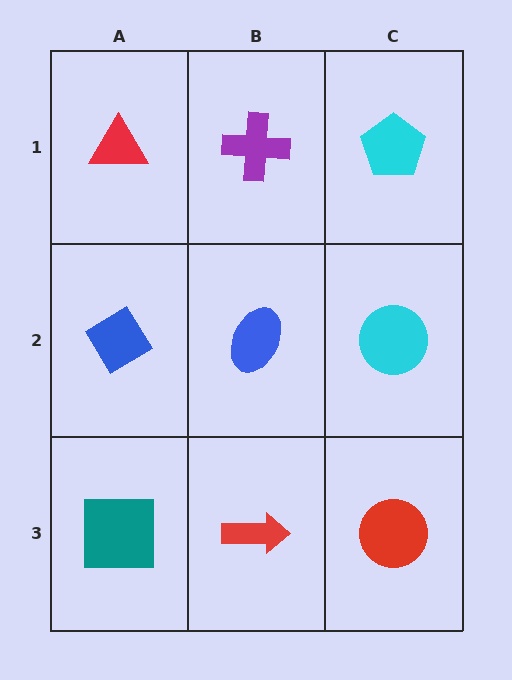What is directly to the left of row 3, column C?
A red arrow.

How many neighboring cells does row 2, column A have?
3.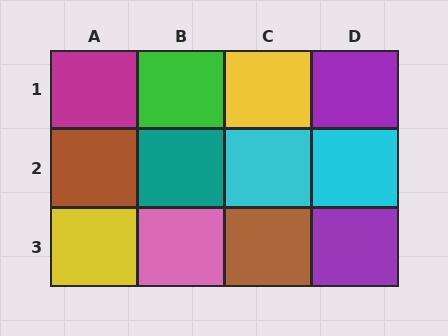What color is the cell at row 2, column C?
Cyan.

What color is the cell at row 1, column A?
Magenta.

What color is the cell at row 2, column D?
Cyan.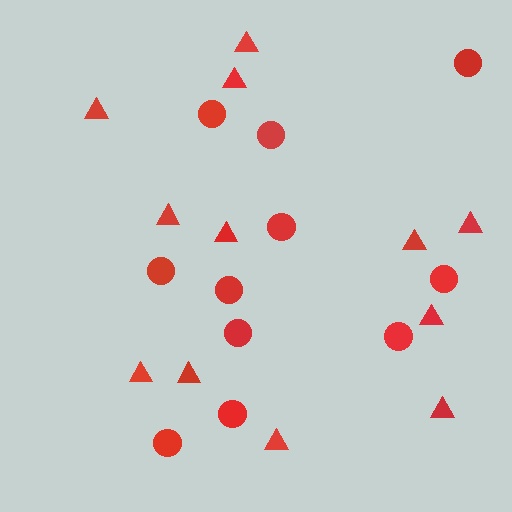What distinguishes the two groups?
There are 2 groups: one group of circles (11) and one group of triangles (12).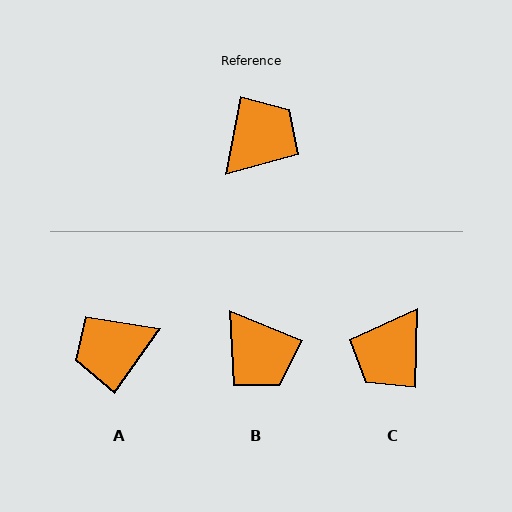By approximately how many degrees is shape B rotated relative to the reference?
Approximately 102 degrees clockwise.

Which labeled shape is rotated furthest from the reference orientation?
C, about 171 degrees away.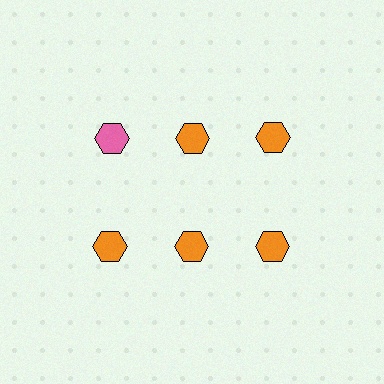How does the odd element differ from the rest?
It has a different color: pink instead of orange.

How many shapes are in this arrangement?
There are 6 shapes arranged in a grid pattern.